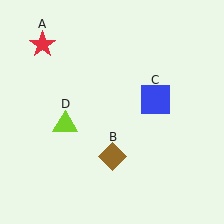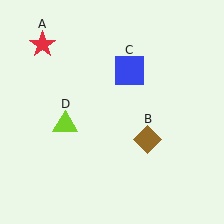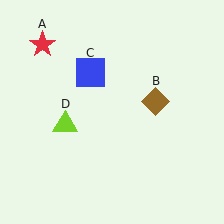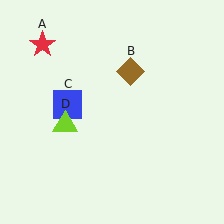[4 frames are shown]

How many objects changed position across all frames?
2 objects changed position: brown diamond (object B), blue square (object C).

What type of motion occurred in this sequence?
The brown diamond (object B), blue square (object C) rotated counterclockwise around the center of the scene.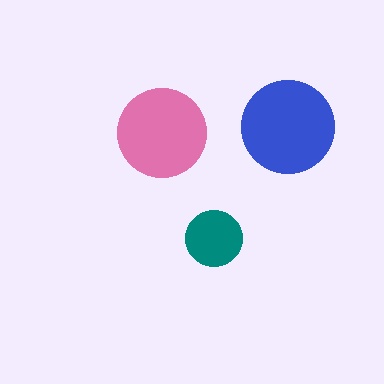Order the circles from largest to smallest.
the blue one, the pink one, the teal one.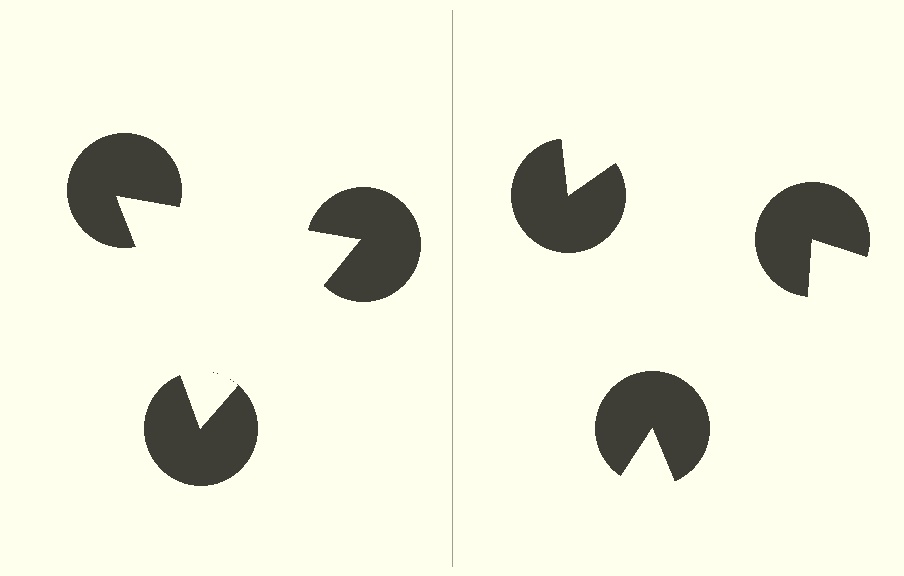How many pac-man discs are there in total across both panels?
6 — 3 on each side.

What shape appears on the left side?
An illusory triangle.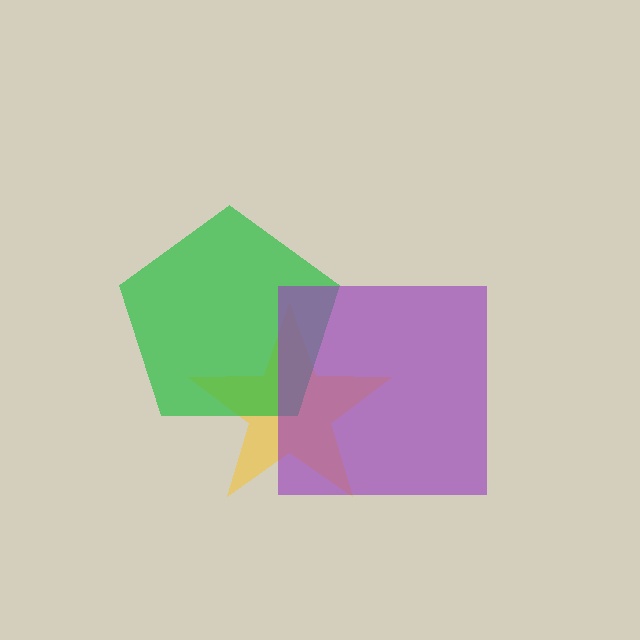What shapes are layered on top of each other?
The layered shapes are: a yellow star, a green pentagon, a purple square.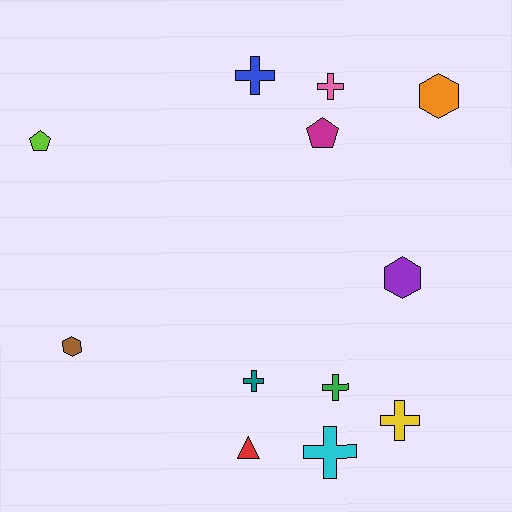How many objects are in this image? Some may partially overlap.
There are 12 objects.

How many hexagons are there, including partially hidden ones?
There are 3 hexagons.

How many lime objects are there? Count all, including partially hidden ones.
There is 1 lime object.